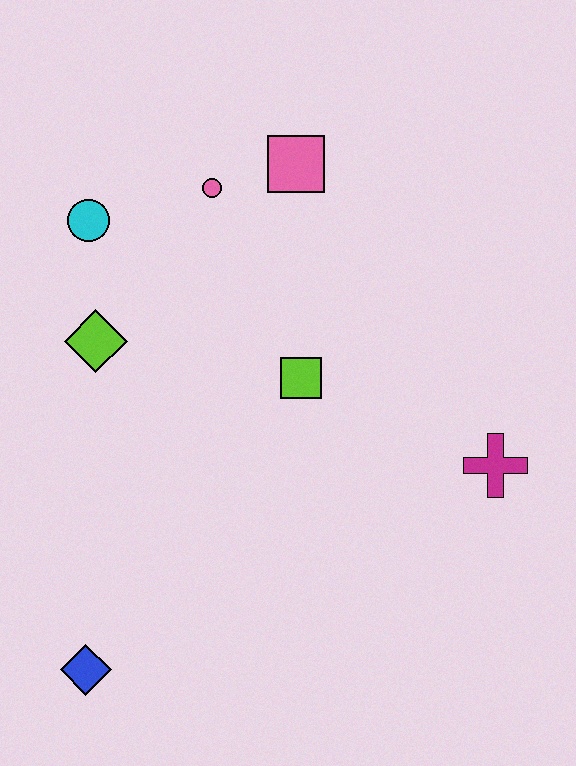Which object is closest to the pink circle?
The pink square is closest to the pink circle.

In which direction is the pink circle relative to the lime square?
The pink circle is above the lime square.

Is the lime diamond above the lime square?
Yes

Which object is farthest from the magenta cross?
The cyan circle is farthest from the magenta cross.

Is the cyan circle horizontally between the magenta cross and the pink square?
No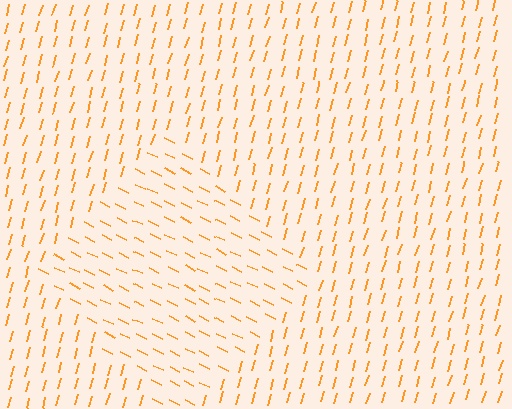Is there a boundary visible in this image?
Yes, there is a texture boundary formed by a change in line orientation.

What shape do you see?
I see a diamond.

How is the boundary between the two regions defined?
The boundary is defined purely by a change in line orientation (approximately 79 degrees difference). All lines are the same color and thickness.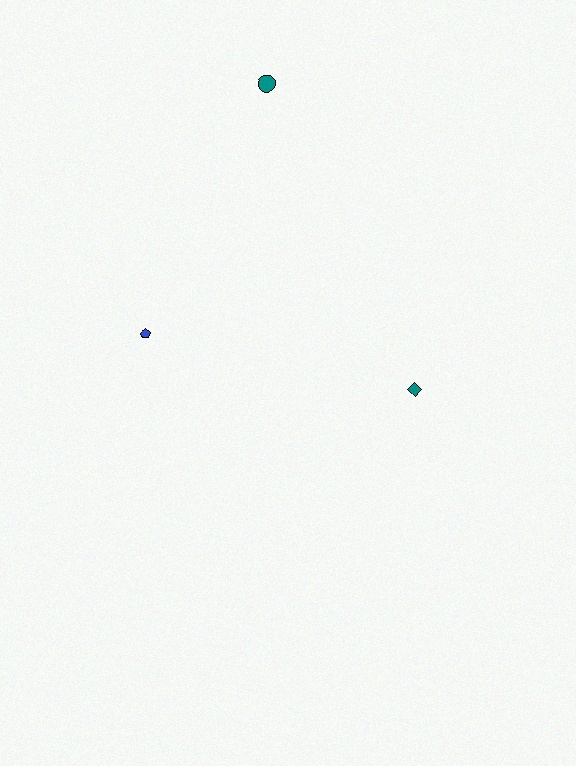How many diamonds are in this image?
There is 1 diamond.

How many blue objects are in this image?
There is 1 blue object.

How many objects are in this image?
There are 3 objects.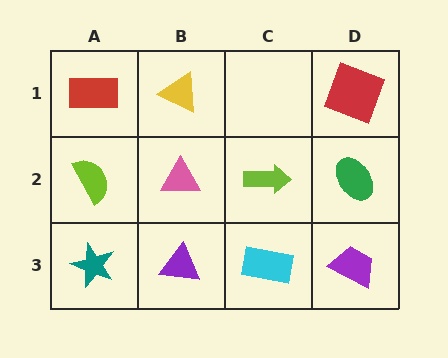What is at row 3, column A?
A teal star.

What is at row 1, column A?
A red rectangle.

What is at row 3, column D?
A purple trapezoid.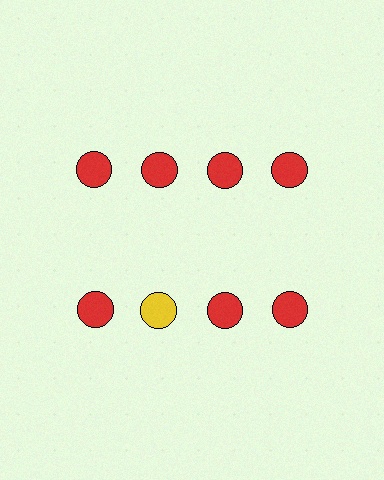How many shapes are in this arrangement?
There are 8 shapes arranged in a grid pattern.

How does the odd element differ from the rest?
It has a different color: yellow instead of red.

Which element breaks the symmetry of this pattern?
The yellow circle in the second row, second from left column breaks the symmetry. All other shapes are red circles.